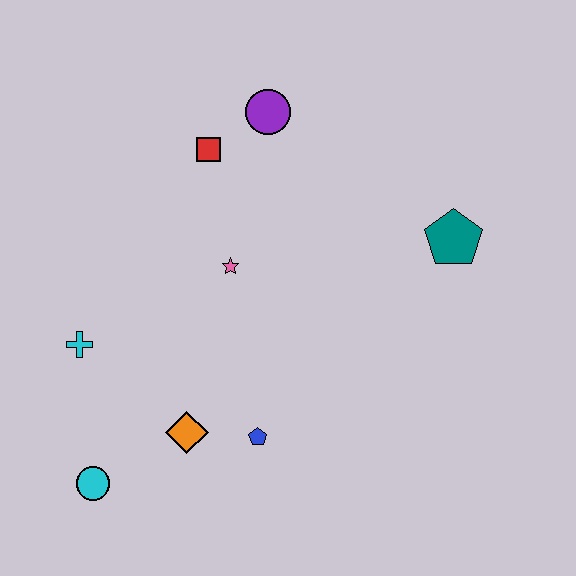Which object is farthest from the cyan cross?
The teal pentagon is farthest from the cyan cross.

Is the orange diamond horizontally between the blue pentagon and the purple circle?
No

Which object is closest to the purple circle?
The red square is closest to the purple circle.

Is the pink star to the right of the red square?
Yes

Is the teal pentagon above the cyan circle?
Yes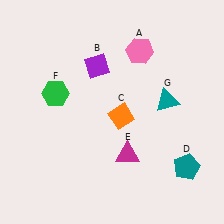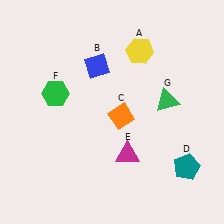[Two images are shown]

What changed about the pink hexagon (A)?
In Image 1, A is pink. In Image 2, it changed to yellow.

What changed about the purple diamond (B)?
In Image 1, B is purple. In Image 2, it changed to blue.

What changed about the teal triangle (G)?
In Image 1, G is teal. In Image 2, it changed to green.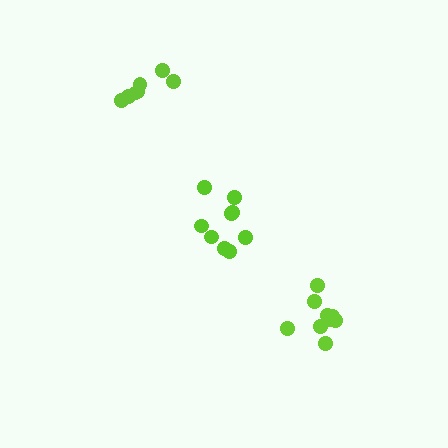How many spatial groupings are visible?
There are 3 spatial groupings.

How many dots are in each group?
Group 1: 7 dots, Group 2: 9 dots, Group 3: 9 dots (25 total).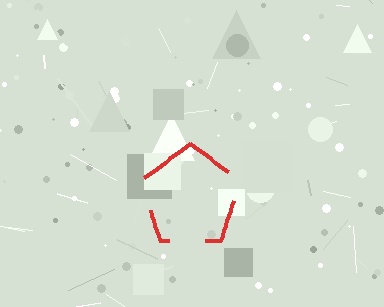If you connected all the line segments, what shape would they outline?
They would outline a pentagon.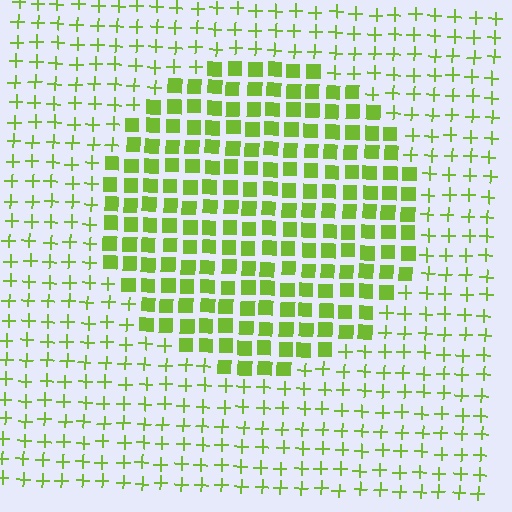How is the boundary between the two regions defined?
The boundary is defined by a change in element shape: squares inside vs. plus signs outside. All elements share the same color and spacing.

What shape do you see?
I see a circle.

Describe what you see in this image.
The image is filled with small lime elements arranged in a uniform grid. A circle-shaped region contains squares, while the surrounding area contains plus signs. The boundary is defined purely by the change in element shape.